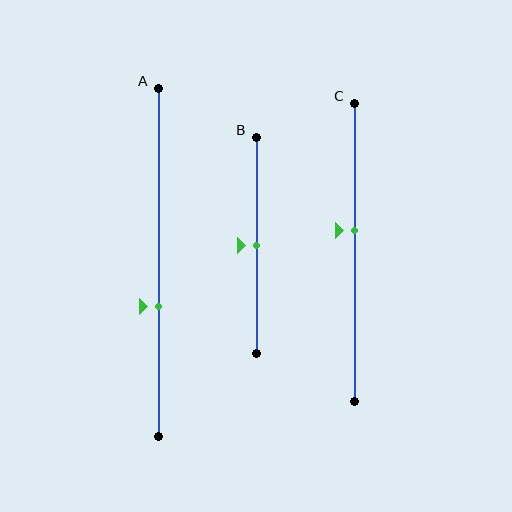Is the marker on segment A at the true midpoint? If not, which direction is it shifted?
No, the marker on segment A is shifted downward by about 13% of the segment length.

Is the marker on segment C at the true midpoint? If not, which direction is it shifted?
No, the marker on segment C is shifted upward by about 7% of the segment length.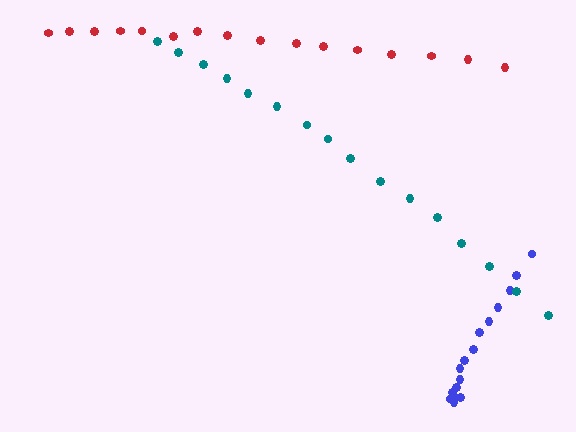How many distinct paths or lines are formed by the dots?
There are 3 distinct paths.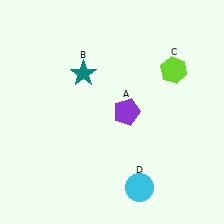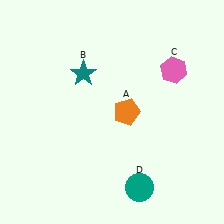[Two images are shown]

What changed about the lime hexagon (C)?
In Image 1, C is lime. In Image 2, it changed to pink.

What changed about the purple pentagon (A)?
In Image 1, A is purple. In Image 2, it changed to orange.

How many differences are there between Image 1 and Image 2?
There are 3 differences between the two images.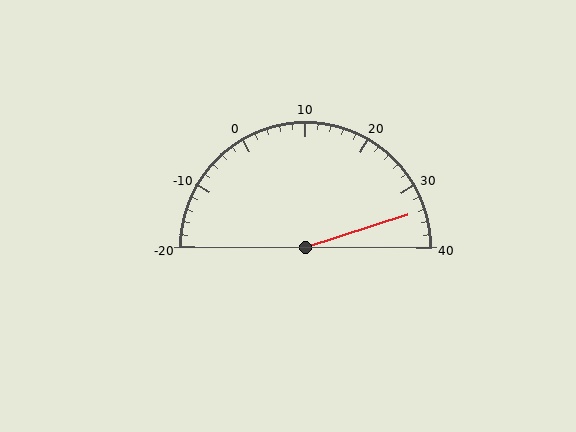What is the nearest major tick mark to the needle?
The nearest major tick mark is 30.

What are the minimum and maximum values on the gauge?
The gauge ranges from -20 to 40.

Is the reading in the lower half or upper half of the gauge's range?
The reading is in the upper half of the range (-20 to 40).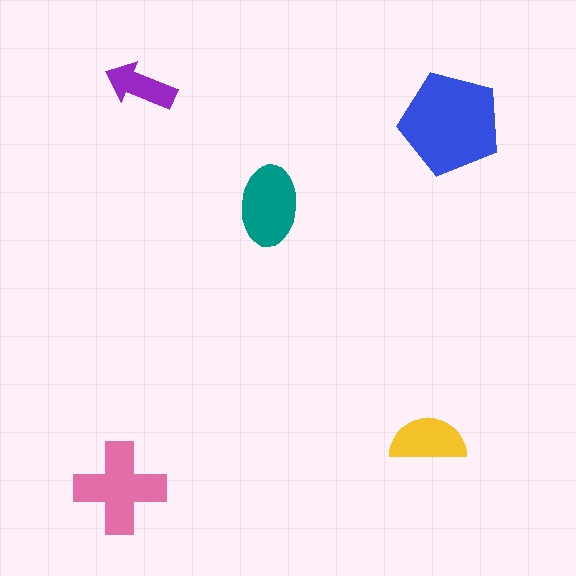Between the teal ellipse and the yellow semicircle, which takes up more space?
The teal ellipse.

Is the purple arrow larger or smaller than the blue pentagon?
Smaller.